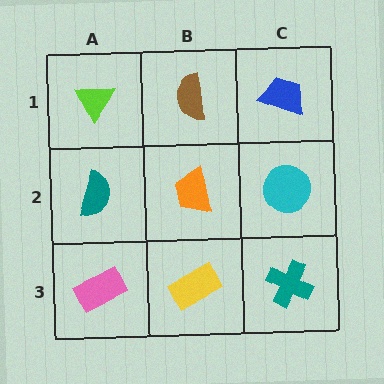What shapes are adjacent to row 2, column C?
A blue trapezoid (row 1, column C), a teal cross (row 3, column C), an orange trapezoid (row 2, column B).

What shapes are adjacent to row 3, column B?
An orange trapezoid (row 2, column B), a pink rectangle (row 3, column A), a teal cross (row 3, column C).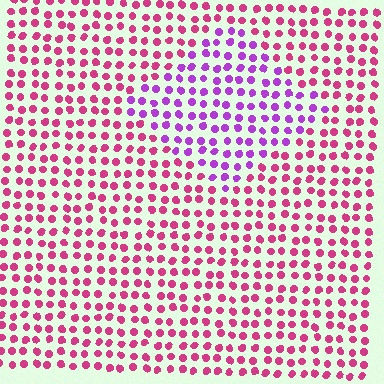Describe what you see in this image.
The image is filled with small magenta elements in a uniform arrangement. A diamond-shaped region is visible where the elements are tinted to a slightly different hue, forming a subtle color boundary.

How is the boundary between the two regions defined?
The boundary is defined purely by a slight shift in hue (about 43 degrees). Spacing, size, and orientation are identical on both sides.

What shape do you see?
I see a diamond.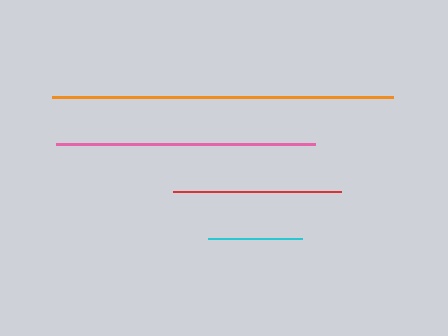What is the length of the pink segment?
The pink segment is approximately 260 pixels long.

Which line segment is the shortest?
The cyan line is the shortest at approximately 93 pixels.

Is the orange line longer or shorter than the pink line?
The orange line is longer than the pink line.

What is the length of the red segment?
The red segment is approximately 167 pixels long.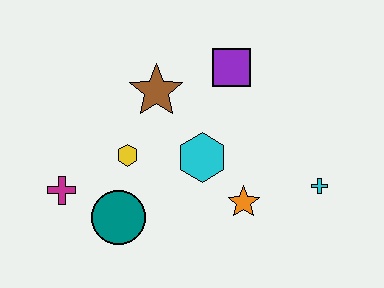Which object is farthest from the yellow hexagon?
The cyan cross is farthest from the yellow hexagon.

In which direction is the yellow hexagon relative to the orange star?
The yellow hexagon is to the left of the orange star.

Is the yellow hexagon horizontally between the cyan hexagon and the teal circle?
Yes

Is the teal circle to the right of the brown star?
No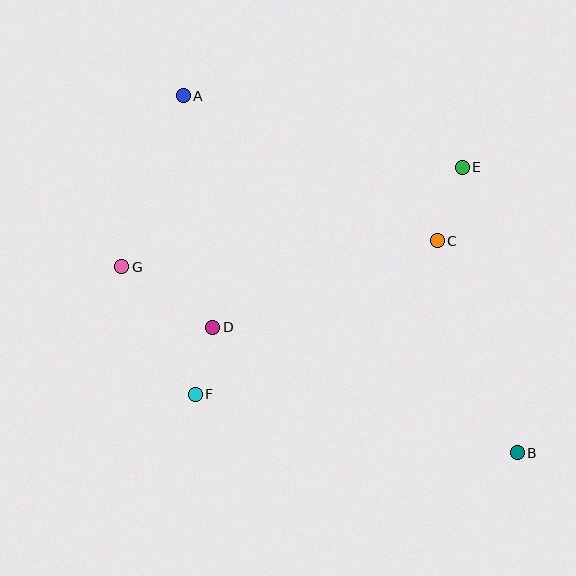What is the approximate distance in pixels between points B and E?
The distance between B and E is approximately 290 pixels.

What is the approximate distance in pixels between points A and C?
The distance between A and C is approximately 293 pixels.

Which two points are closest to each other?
Points D and F are closest to each other.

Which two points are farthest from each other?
Points A and B are farthest from each other.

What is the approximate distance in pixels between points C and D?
The distance between C and D is approximately 241 pixels.